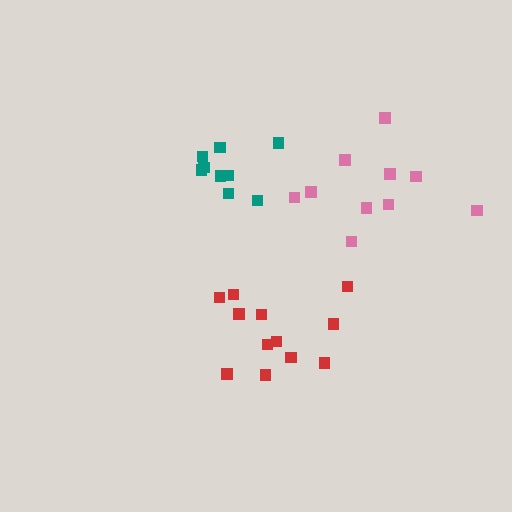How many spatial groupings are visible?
There are 3 spatial groupings.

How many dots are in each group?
Group 1: 10 dots, Group 2: 12 dots, Group 3: 9 dots (31 total).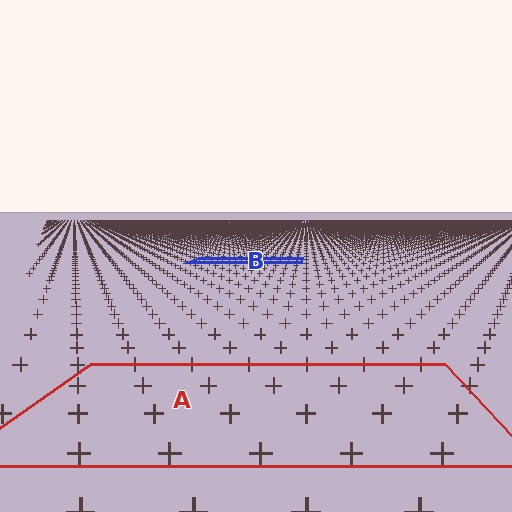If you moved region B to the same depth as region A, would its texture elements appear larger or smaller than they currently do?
They would appear larger. At a closer depth, the same texture elements are projected at a bigger on-screen size.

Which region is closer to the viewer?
Region A is closer. The texture elements there are larger and more spread out.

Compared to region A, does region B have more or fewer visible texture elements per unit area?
Region B has more texture elements per unit area — they are packed more densely because it is farther away.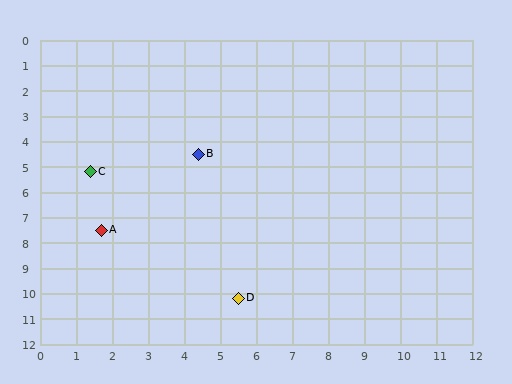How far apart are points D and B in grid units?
Points D and B are about 5.8 grid units apart.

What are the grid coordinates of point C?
Point C is at approximately (1.4, 5.2).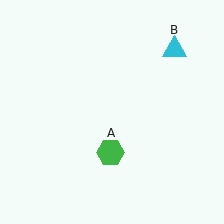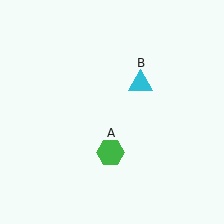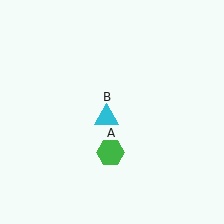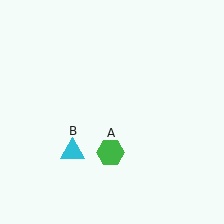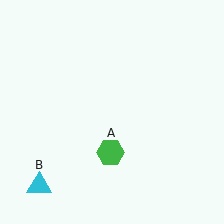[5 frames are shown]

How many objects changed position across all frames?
1 object changed position: cyan triangle (object B).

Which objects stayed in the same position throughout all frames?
Green hexagon (object A) remained stationary.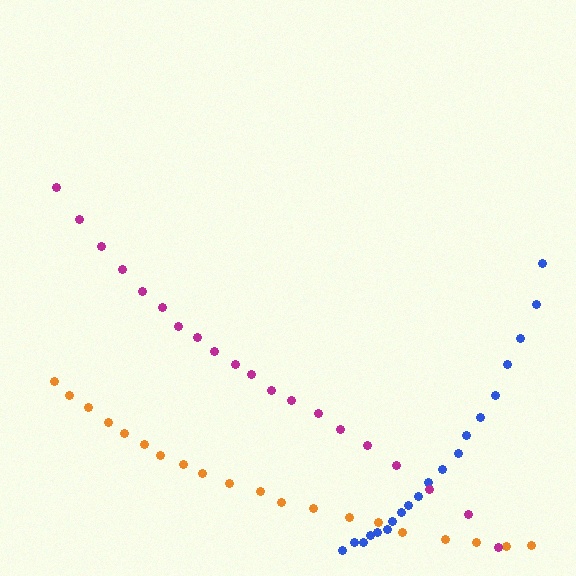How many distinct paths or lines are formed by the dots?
There are 3 distinct paths.